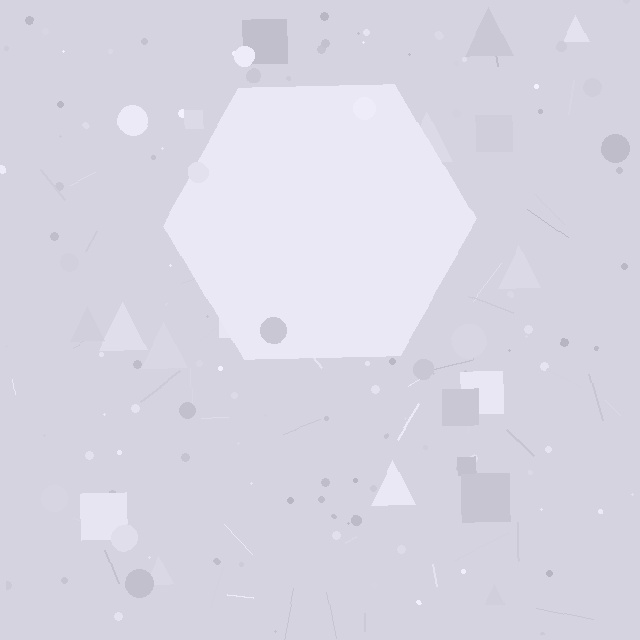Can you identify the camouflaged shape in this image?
The camouflaged shape is a hexagon.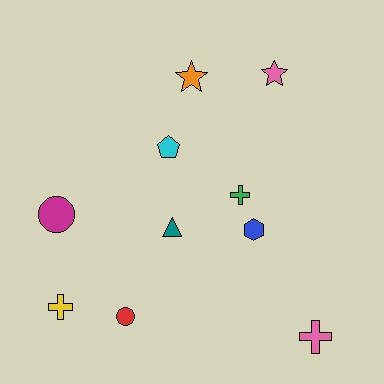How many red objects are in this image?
There is 1 red object.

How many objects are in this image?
There are 10 objects.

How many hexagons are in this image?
There is 1 hexagon.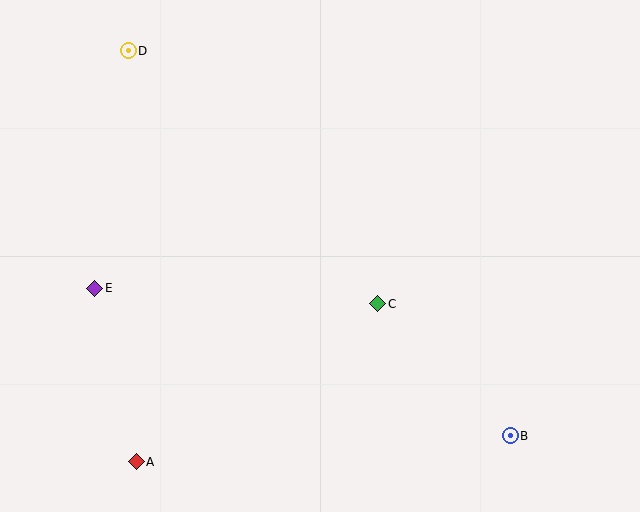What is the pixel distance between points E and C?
The distance between E and C is 283 pixels.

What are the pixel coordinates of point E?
Point E is at (95, 288).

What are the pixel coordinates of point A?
Point A is at (136, 462).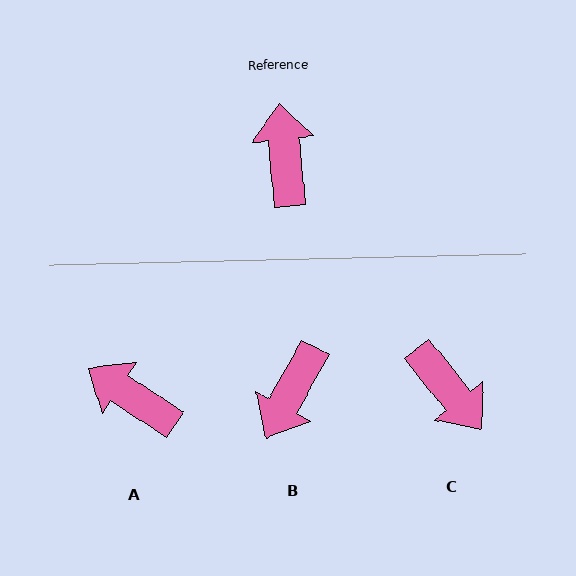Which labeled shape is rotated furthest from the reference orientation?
C, about 147 degrees away.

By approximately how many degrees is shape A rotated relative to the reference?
Approximately 51 degrees counter-clockwise.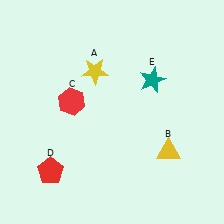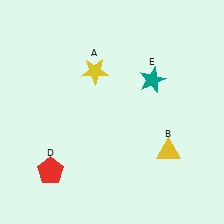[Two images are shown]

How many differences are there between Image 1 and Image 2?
There is 1 difference between the two images.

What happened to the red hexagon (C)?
The red hexagon (C) was removed in Image 2. It was in the top-left area of Image 1.